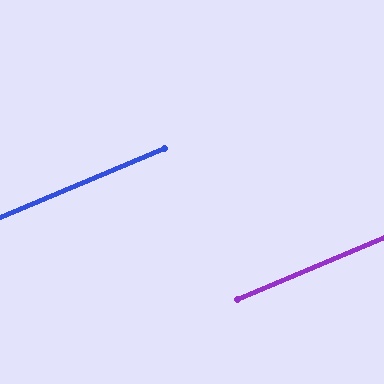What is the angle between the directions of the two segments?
Approximately 0 degrees.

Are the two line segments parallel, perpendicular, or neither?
Parallel — their directions differ by only 0.1°.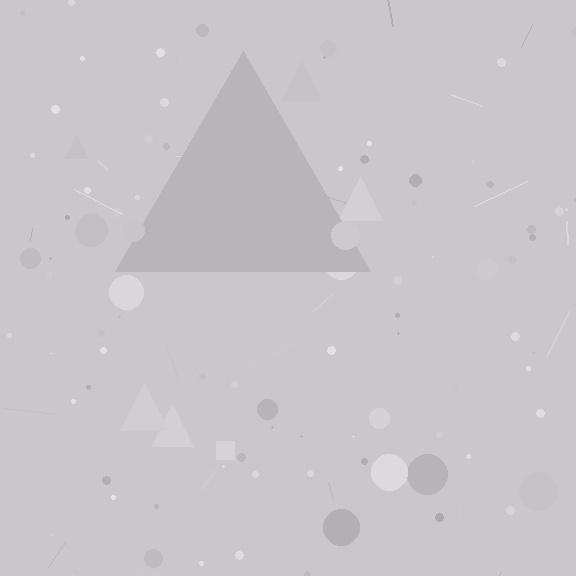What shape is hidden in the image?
A triangle is hidden in the image.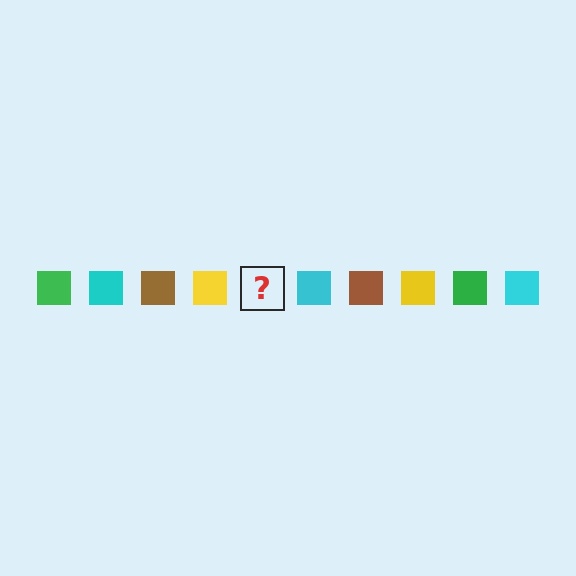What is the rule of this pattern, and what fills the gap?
The rule is that the pattern cycles through green, cyan, brown, yellow squares. The gap should be filled with a green square.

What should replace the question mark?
The question mark should be replaced with a green square.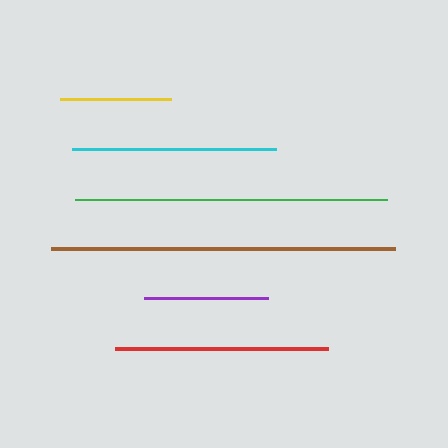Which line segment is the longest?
The brown line is the longest at approximately 344 pixels.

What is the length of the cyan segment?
The cyan segment is approximately 204 pixels long.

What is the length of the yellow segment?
The yellow segment is approximately 112 pixels long.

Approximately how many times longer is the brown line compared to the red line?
The brown line is approximately 1.6 times the length of the red line.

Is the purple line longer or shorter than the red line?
The red line is longer than the purple line.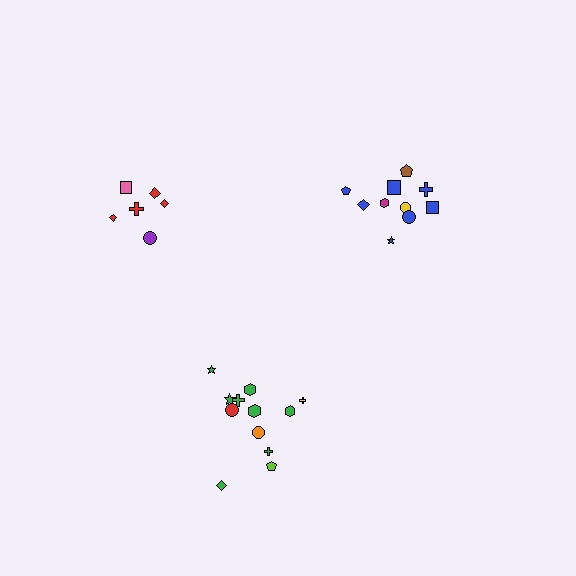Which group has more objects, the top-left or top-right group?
The top-right group.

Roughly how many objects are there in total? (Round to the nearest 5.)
Roughly 30 objects in total.